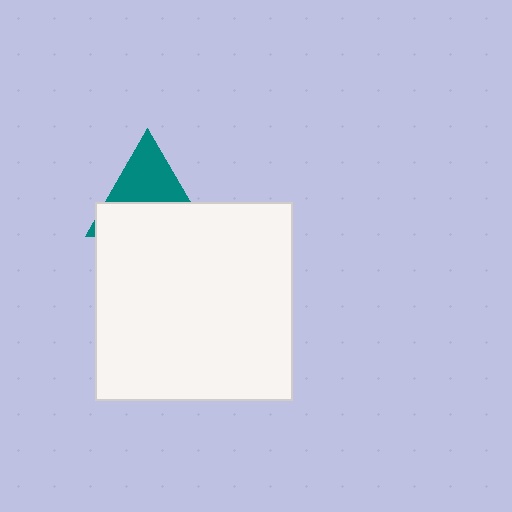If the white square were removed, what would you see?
You would see the complete teal triangle.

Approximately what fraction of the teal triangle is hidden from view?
Roughly 53% of the teal triangle is hidden behind the white square.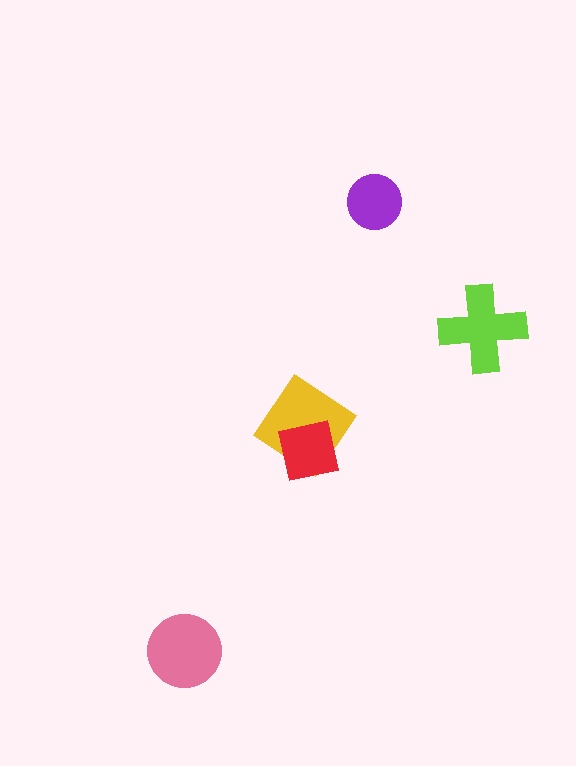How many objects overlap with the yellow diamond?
1 object overlaps with the yellow diamond.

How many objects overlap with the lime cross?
0 objects overlap with the lime cross.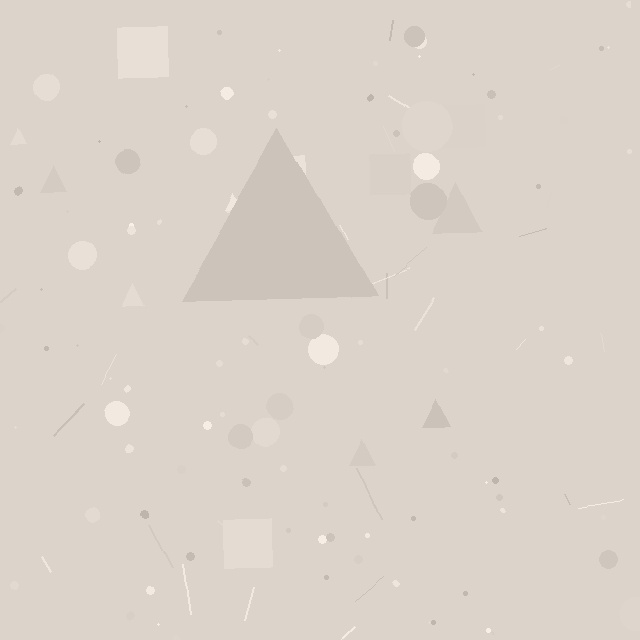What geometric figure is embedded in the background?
A triangle is embedded in the background.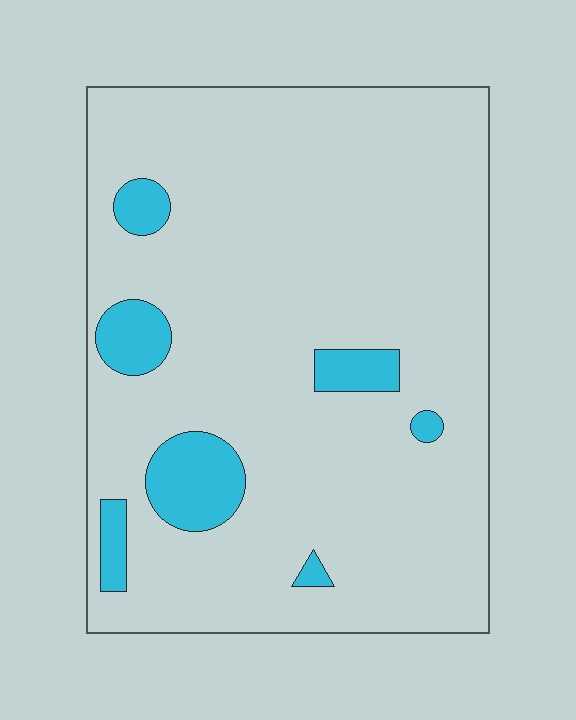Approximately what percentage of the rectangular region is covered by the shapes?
Approximately 10%.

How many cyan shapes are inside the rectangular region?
7.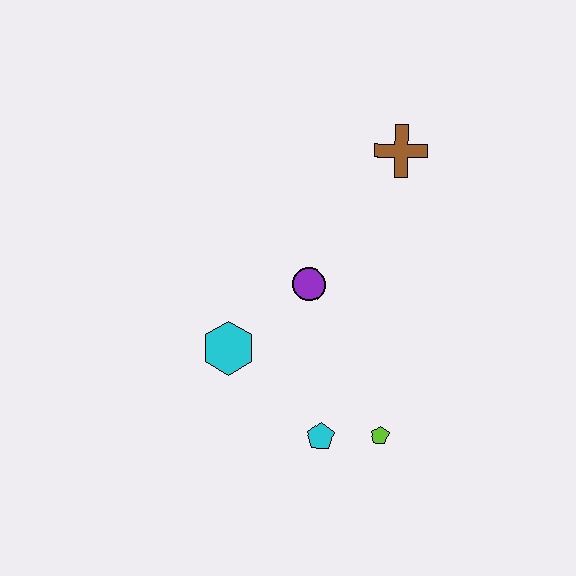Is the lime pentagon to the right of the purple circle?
Yes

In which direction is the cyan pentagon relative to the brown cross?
The cyan pentagon is below the brown cross.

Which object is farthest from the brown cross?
The cyan pentagon is farthest from the brown cross.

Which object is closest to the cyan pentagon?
The lime pentagon is closest to the cyan pentagon.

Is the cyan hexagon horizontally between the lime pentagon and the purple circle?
No